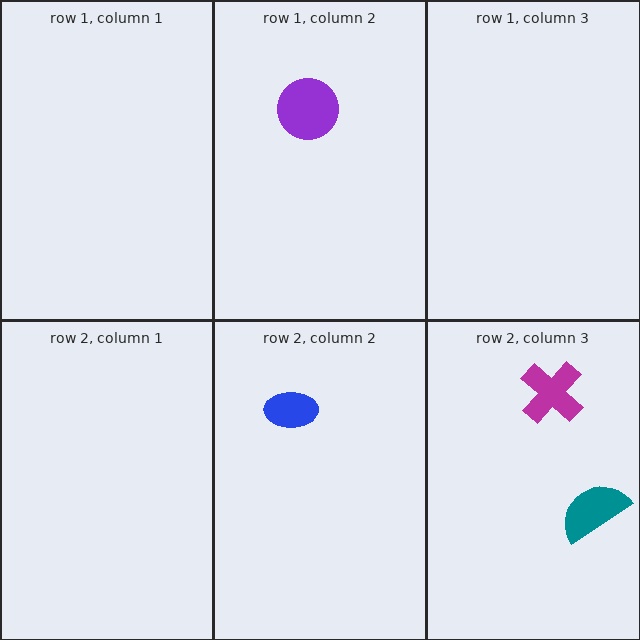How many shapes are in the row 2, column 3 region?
2.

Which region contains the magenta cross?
The row 2, column 3 region.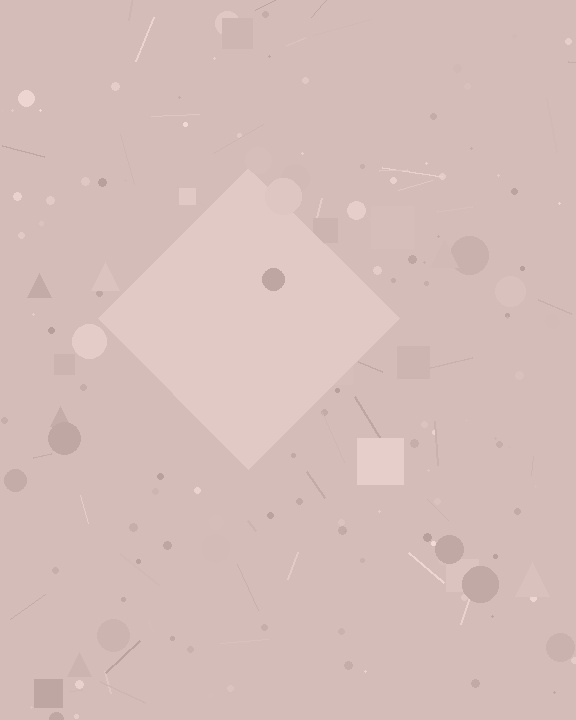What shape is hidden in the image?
A diamond is hidden in the image.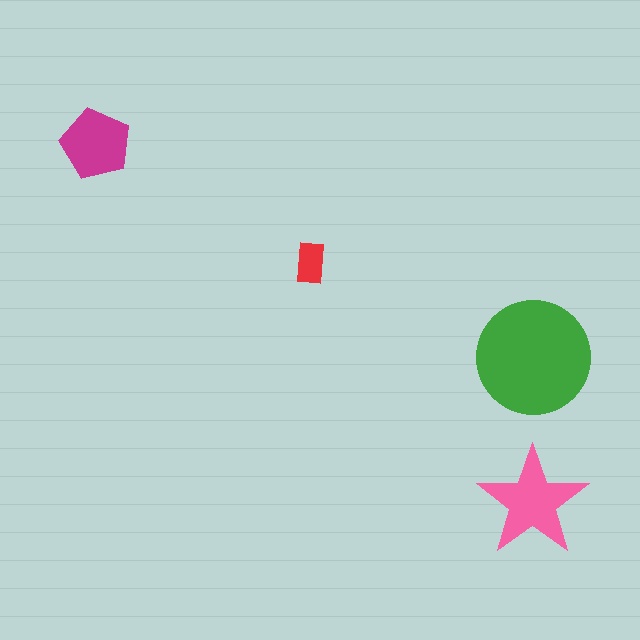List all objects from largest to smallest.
The green circle, the pink star, the magenta pentagon, the red rectangle.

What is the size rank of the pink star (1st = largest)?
2nd.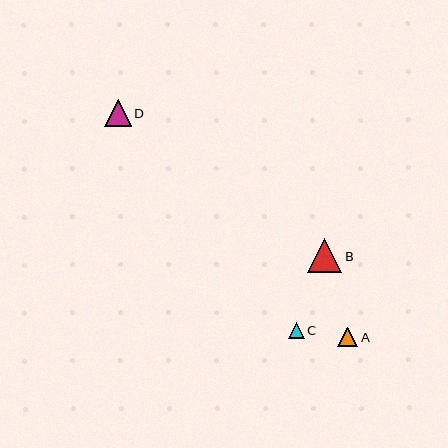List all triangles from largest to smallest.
From largest to smallest: B, D, A, C.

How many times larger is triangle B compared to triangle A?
Triangle B is approximately 1.7 times the size of triangle A.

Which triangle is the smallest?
Triangle C is the smallest with a size of approximately 16 pixels.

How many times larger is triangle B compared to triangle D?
Triangle B is approximately 1.3 times the size of triangle D.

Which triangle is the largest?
Triangle B is the largest with a size of approximately 34 pixels.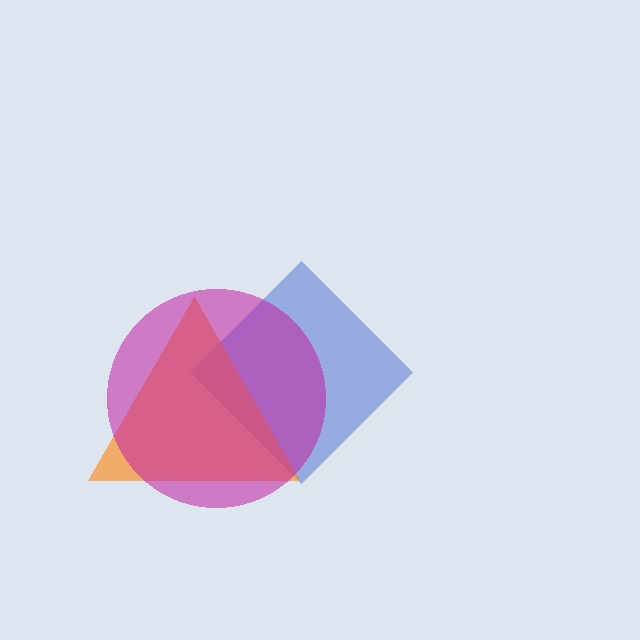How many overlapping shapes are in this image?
There are 3 overlapping shapes in the image.